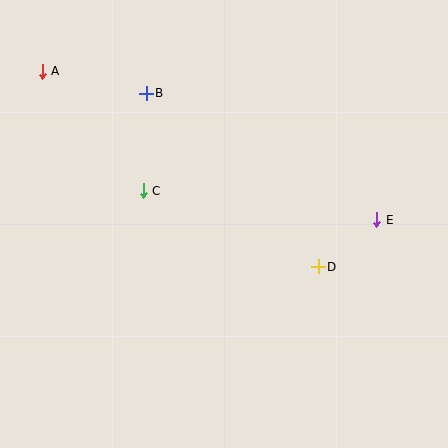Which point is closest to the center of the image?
Point C at (143, 191) is closest to the center.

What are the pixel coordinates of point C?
Point C is at (143, 191).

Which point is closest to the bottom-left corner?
Point C is closest to the bottom-left corner.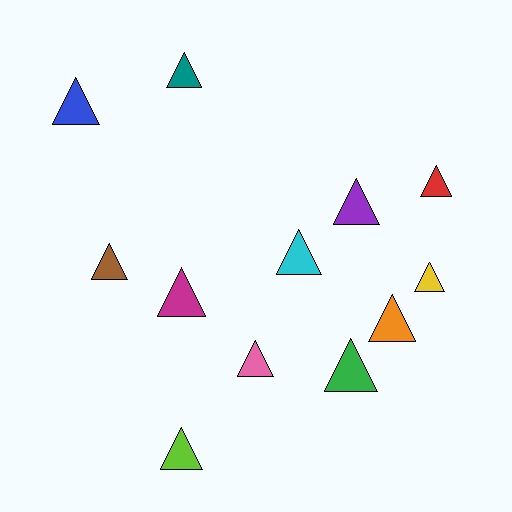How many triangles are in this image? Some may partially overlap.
There are 12 triangles.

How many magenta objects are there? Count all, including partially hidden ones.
There is 1 magenta object.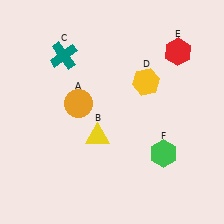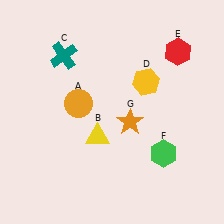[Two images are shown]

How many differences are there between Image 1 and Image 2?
There is 1 difference between the two images.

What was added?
An orange star (G) was added in Image 2.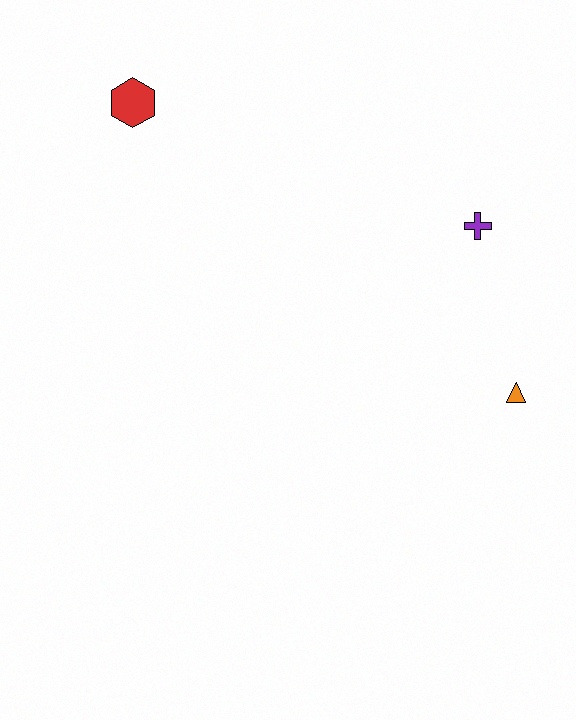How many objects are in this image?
There are 3 objects.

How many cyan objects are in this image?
There are no cyan objects.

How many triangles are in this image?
There is 1 triangle.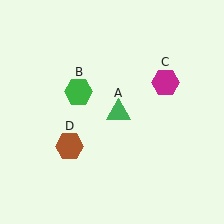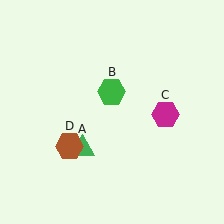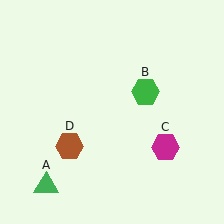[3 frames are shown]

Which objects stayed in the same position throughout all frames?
Brown hexagon (object D) remained stationary.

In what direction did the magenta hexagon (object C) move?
The magenta hexagon (object C) moved down.